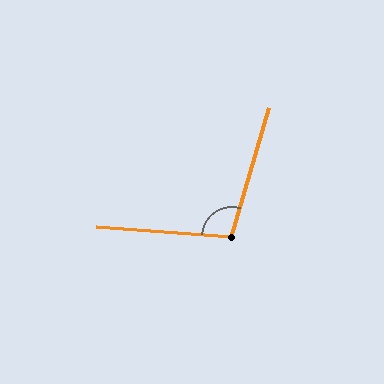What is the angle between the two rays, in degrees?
Approximately 102 degrees.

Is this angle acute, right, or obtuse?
It is obtuse.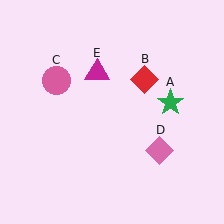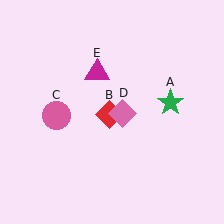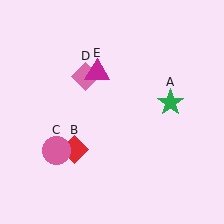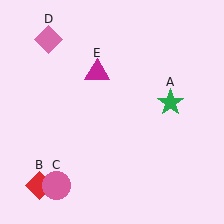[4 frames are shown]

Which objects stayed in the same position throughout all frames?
Green star (object A) and magenta triangle (object E) remained stationary.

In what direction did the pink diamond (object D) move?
The pink diamond (object D) moved up and to the left.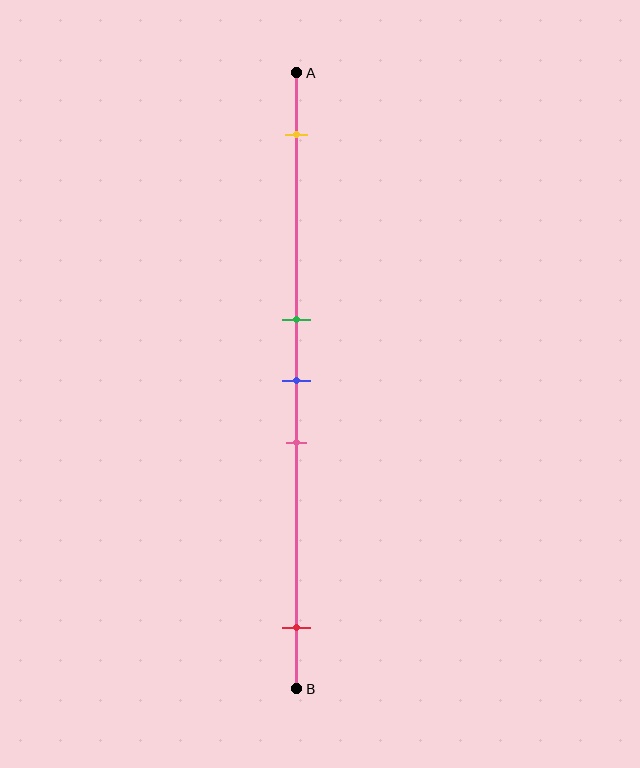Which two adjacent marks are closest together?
The green and blue marks are the closest adjacent pair.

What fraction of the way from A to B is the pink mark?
The pink mark is approximately 60% (0.6) of the way from A to B.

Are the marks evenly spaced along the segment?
No, the marks are not evenly spaced.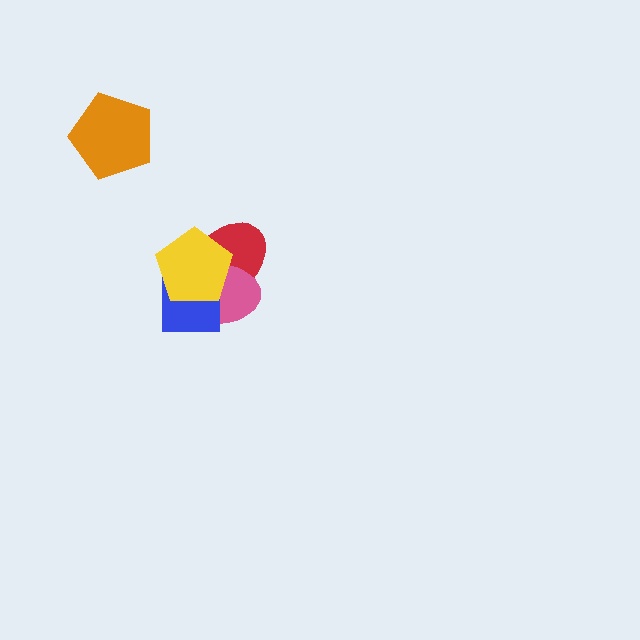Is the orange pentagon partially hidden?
No, no other shape covers it.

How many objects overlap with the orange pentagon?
0 objects overlap with the orange pentagon.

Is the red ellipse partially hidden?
Yes, it is partially covered by another shape.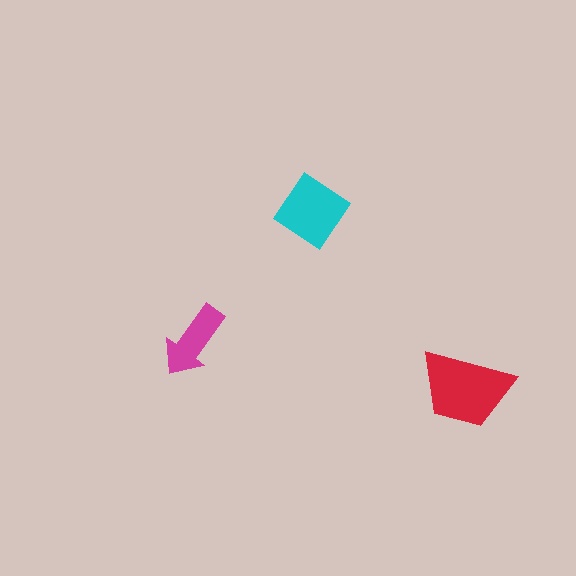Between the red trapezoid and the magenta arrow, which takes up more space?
The red trapezoid.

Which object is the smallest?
The magenta arrow.